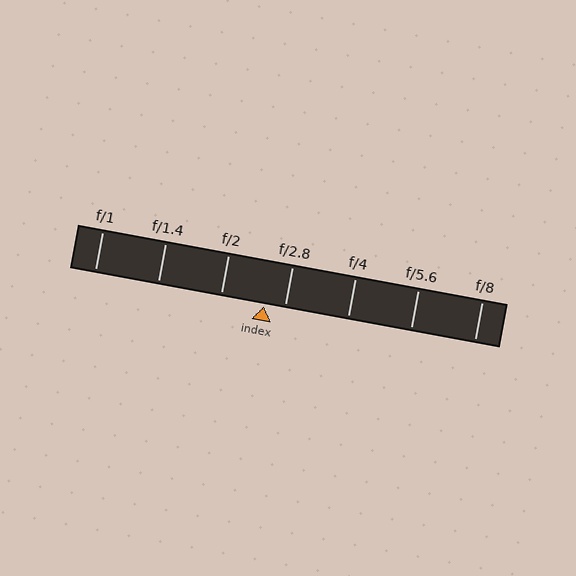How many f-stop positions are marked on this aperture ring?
There are 7 f-stop positions marked.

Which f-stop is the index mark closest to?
The index mark is closest to f/2.8.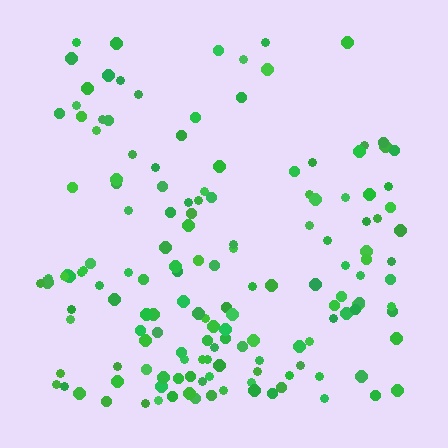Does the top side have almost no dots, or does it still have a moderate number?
Still a moderate number, just noticeably fewer than the bottom.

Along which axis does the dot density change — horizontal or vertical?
Vertical.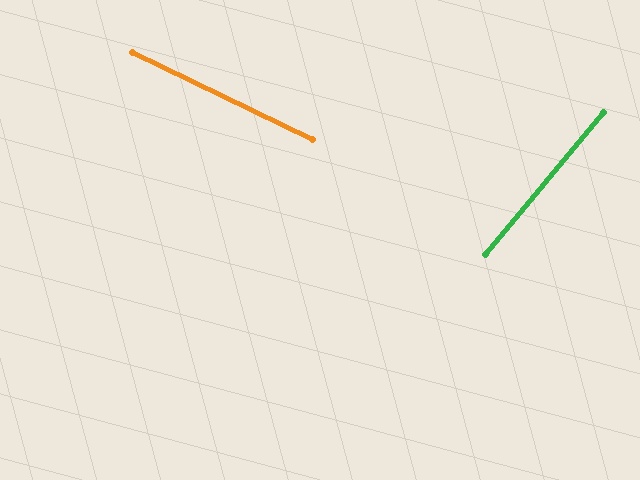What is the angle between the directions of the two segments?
Approximately 76 degrees.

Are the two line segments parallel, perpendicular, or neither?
Neither parallel nor perpendicular — they differ by about 76°.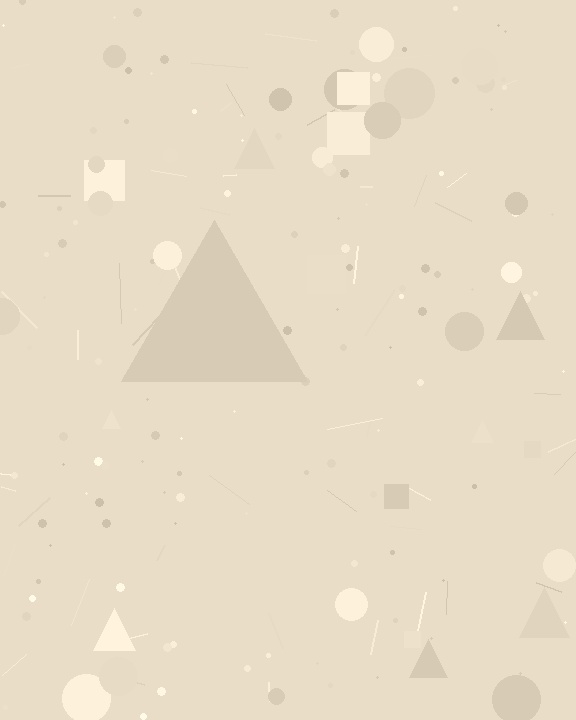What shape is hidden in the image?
A triangle is hidden in the image.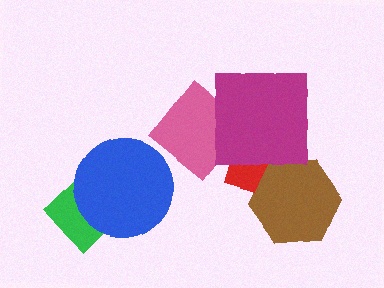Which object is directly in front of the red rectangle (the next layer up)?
The brown hexagon is directly in front of the red rectangle.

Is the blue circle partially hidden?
No, no other shape covers it.